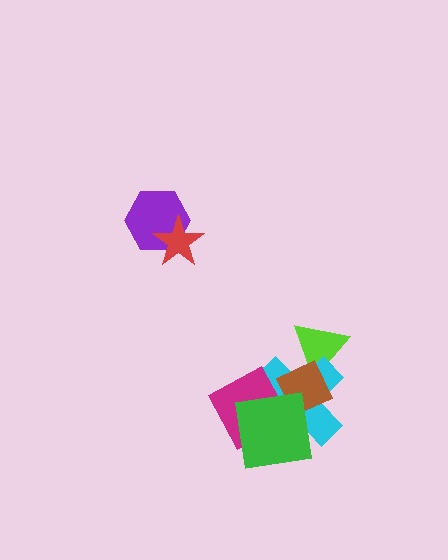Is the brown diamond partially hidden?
Yes, it is partially covered by another shape.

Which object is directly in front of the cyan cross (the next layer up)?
The magenta diamond is directly in front of the cyan cross.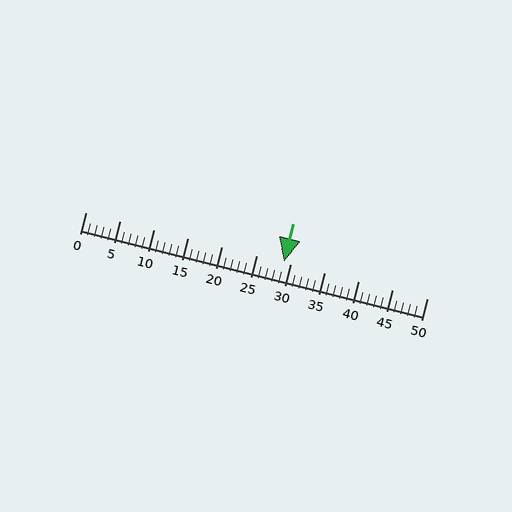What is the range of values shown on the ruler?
The ruler shows values from 0 to 50.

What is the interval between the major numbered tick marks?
The major tick marks are spaced 5 units apart.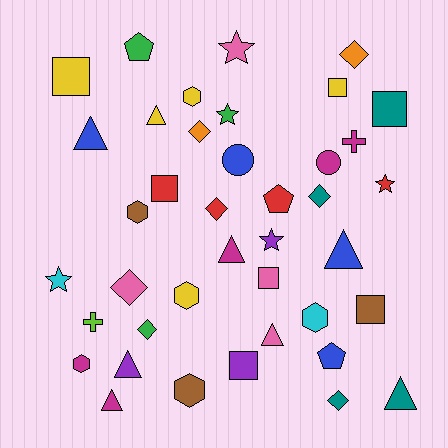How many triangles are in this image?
There are 8 triangles.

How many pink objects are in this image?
There are 4 pink objects.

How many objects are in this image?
There are 40 objects.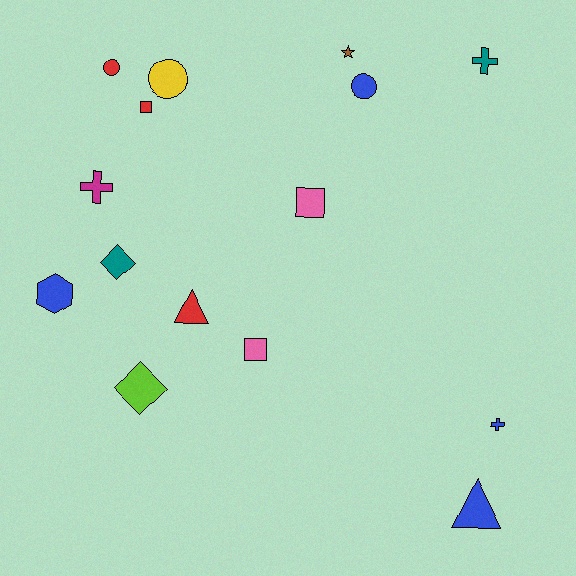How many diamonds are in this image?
There are 2 diamonds.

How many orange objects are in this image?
There are no orange objects.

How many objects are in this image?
There are 15 objects.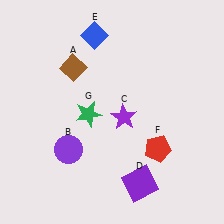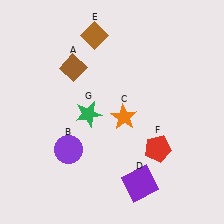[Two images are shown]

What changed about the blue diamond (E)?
In Image 1, E is blue. In Image 2, it changed to brown.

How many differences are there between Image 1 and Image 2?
There are 2 differences between the two images.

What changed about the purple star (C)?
In Image 1, C is purple. In Image 2, it changed to orange.